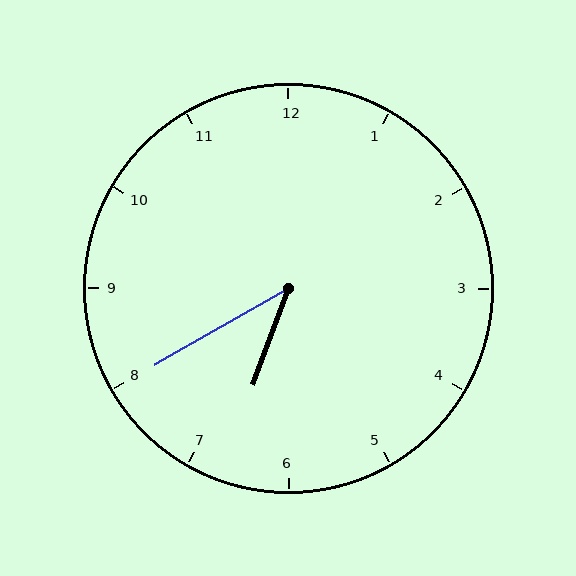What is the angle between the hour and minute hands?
Approximately 40 degrees.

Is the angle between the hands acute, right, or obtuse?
It is acute.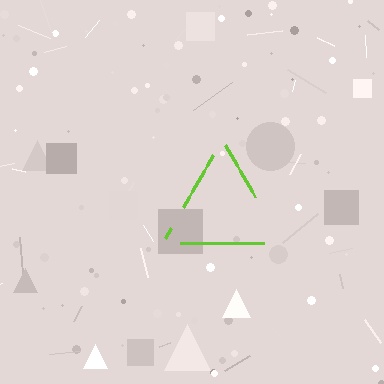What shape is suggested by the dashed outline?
The dashed outline suggests a triangle.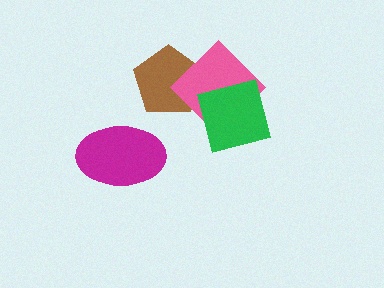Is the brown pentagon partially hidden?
Yes, it is partially covered by another shape.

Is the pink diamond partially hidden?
Yes, it is partially covered by another shape.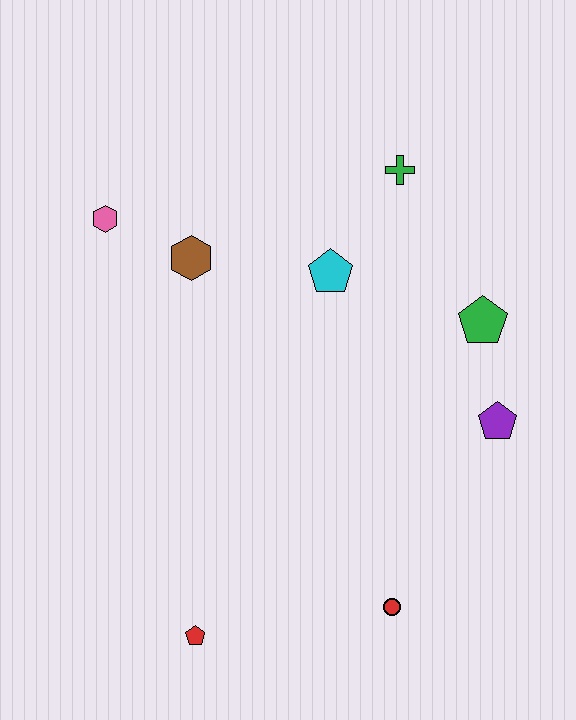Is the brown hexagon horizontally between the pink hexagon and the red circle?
Yes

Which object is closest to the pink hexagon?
The brown hexagon is closest to the pink hexagon.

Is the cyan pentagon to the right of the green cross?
No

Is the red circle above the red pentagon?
Yes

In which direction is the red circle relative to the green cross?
The red circle is below the green cross.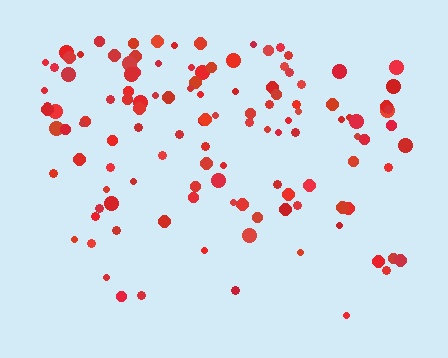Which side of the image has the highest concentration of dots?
The top.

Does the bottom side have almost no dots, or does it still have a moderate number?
Still a moderate number, just noticeably fewer than the top.